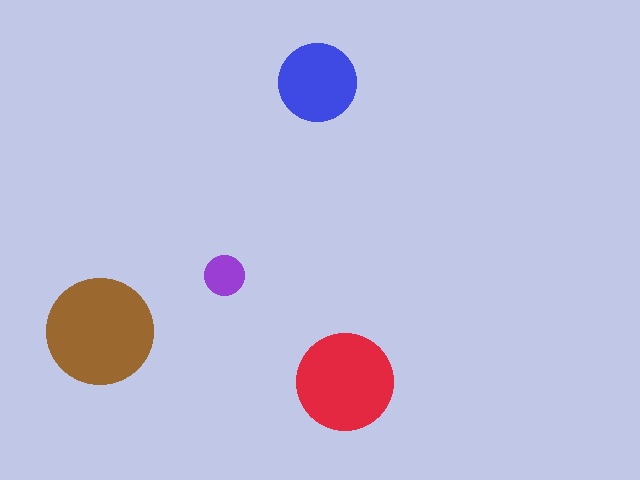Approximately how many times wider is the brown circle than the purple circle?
About 2.5 times wider.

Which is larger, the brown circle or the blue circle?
The brown one.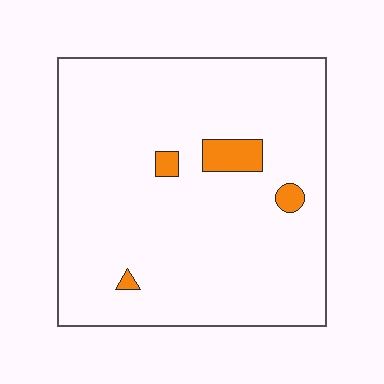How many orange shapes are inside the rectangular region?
4.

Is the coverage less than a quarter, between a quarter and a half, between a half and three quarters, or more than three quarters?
Less than a quarter.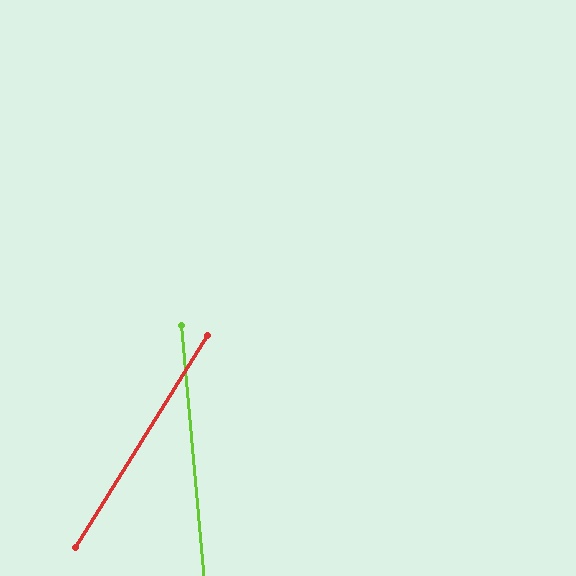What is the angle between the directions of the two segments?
Approximately 37 degrees.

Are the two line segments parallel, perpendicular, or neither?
Neither parallel nor perpendicular — they differ by about 37°.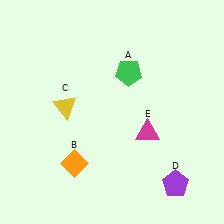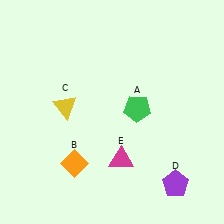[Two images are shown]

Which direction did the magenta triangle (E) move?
The magenta triangle (E) moved down.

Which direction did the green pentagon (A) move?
The green pentagon (A) moved down.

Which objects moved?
The objects that moved are: the green pentagon (A), the magenta triangle (E).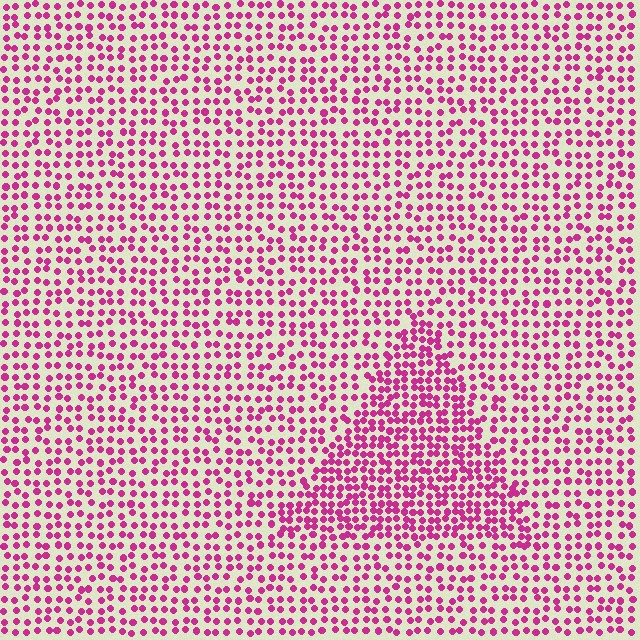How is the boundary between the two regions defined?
The boundary is defined by a change in element density (approximately 1.7x ratio). All elements are the same color, size, and shape.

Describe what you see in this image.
The image contains small magenta elements arranged at two different densities. A triangle-shaped region is visible where the elements are more densely packed than the surrounding area.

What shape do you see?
I see a triangle.